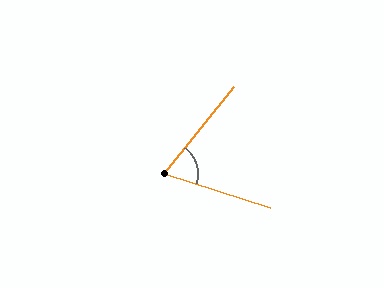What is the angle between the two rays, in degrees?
Approximately 69 degrees.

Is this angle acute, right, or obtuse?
It is acute.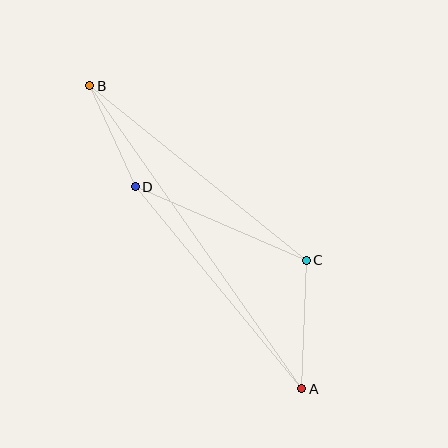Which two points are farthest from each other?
Points A and B are farthest from each other.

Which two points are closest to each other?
Points B and D are closest to each other.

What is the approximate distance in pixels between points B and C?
The distance between B and C is approximately 278 pixels.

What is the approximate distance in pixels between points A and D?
The distance between A and D is approximately 262 pixels.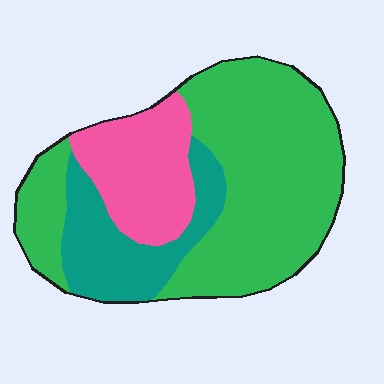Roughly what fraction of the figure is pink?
Pink takes up about one fifth (1/5) of the figure.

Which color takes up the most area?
Green, at roughly 60%.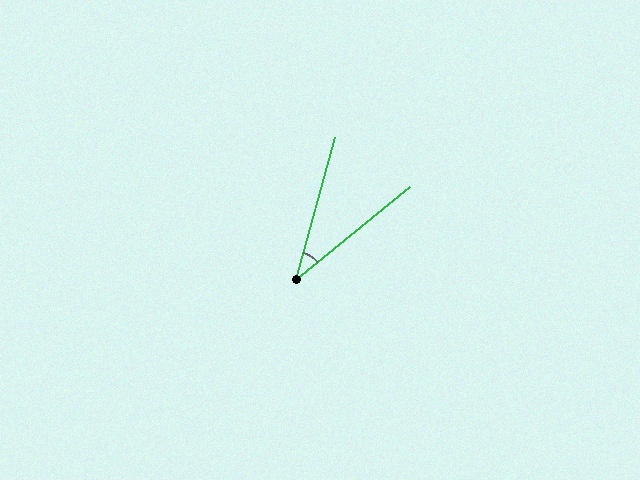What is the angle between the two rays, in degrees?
Approximately 35 degrees.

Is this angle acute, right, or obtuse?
It is acute.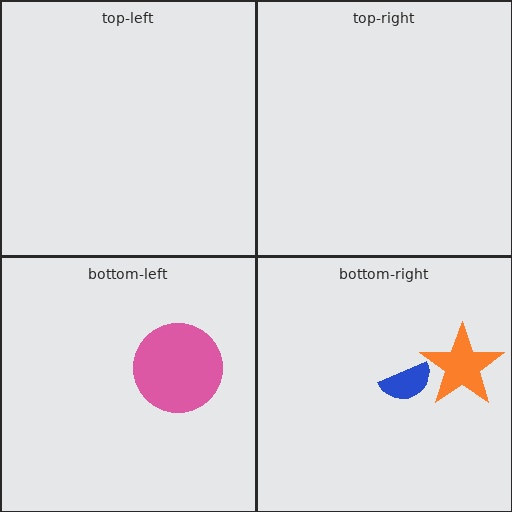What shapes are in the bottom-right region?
The blue semicircle, the orange star.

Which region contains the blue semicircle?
The bottom-right region.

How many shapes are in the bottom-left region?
1.